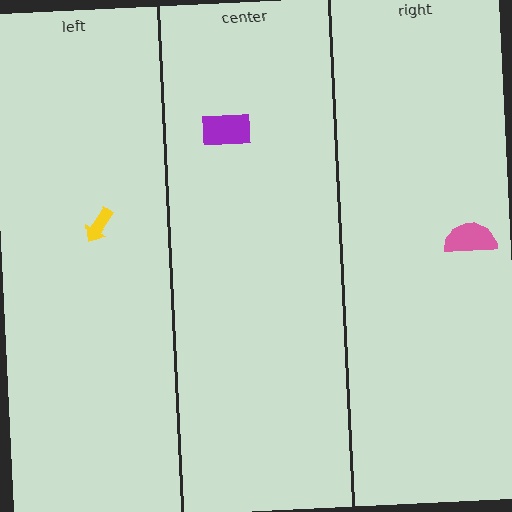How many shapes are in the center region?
1.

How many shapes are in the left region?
1.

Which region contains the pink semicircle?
The right region.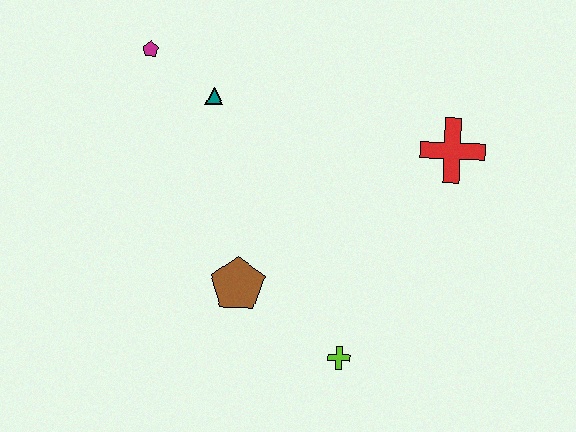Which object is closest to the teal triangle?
The magenta pentagon is closest to the teal triangle.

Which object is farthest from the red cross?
The magenta pentagon is farthest from the red cross.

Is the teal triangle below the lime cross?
No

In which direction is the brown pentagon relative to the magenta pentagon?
The brown pentagon is below the magenta pentagon.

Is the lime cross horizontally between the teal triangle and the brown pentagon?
No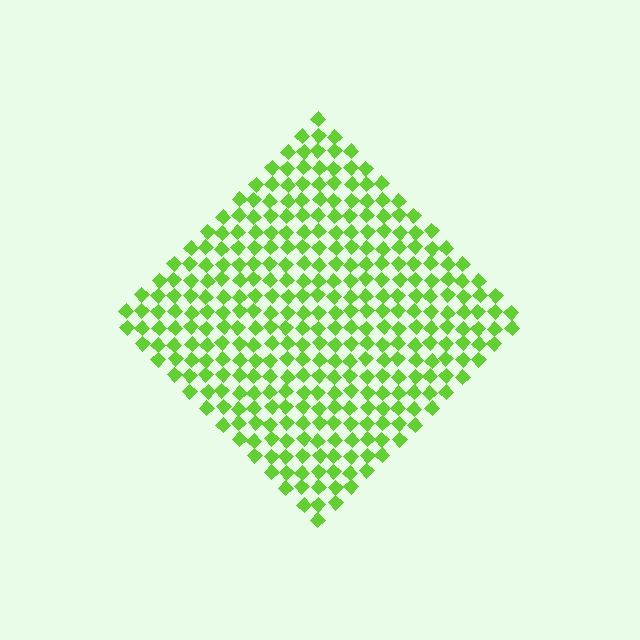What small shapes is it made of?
It is made of small diamonds.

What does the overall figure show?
The overall figure shows a diamond.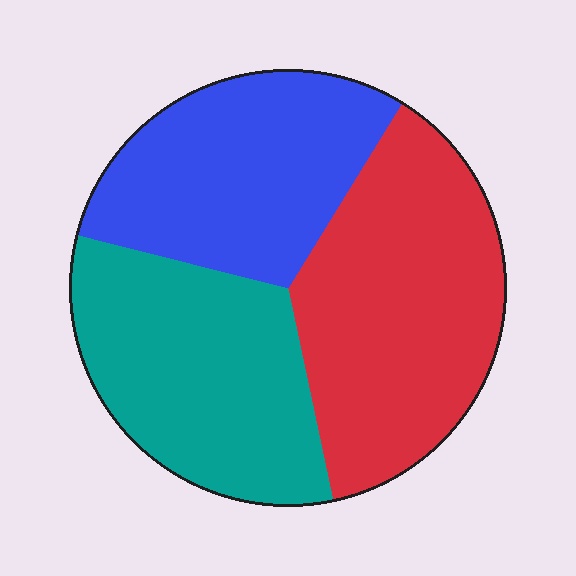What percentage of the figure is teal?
Teal covers 32% of the figure.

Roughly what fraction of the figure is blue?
Blue takes up between a sixth and a third of the figure.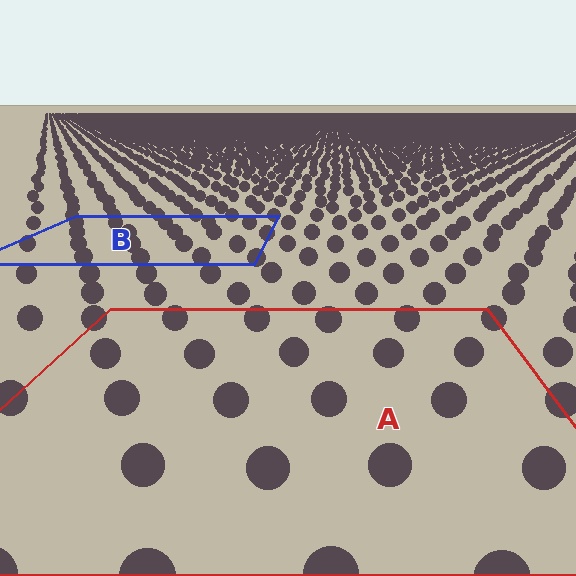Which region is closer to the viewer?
Region A is closer. The texture elements there are larger and more spread out.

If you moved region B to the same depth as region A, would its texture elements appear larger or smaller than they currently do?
They would appear larger. At a closer depth, the same texture elements are projected at a bigger on-screen size.